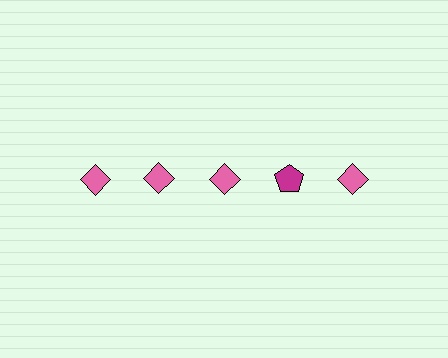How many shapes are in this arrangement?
There are 5 shapes arranged in a grid pattern.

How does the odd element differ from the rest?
It differs in both color (magenta instead of pink) and shape (pentagon instead of diamond).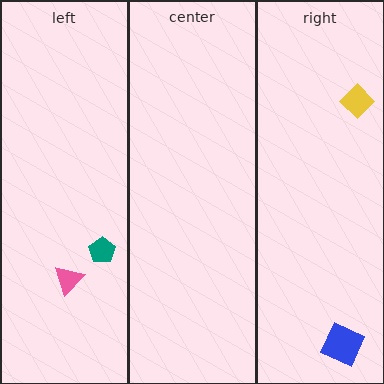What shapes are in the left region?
The teal pentagon, the pink triangle.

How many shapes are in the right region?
2.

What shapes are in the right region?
The blue square, the yellow diamond.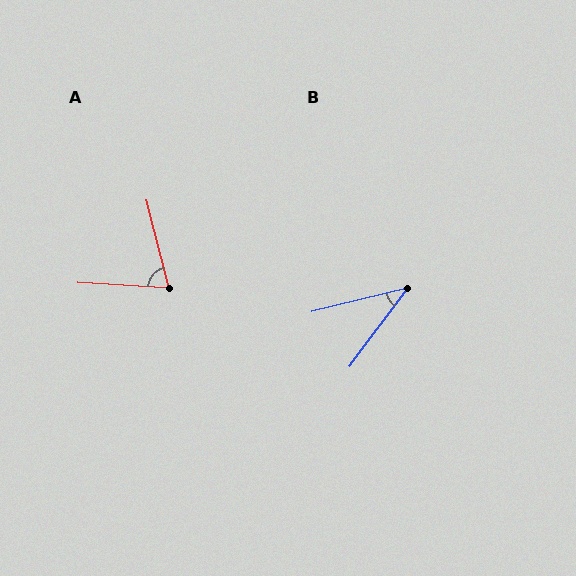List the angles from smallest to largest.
B (40°), A (72°).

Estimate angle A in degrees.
Approximately 72 degrees.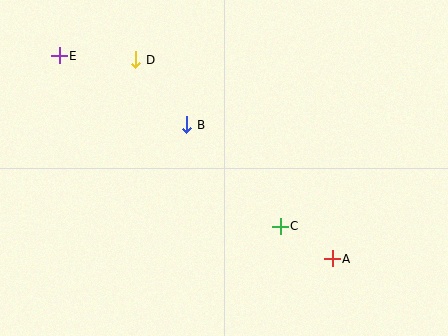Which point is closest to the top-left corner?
Point E is closest to the top-left corner.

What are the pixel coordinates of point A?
Point A is at (332, 259).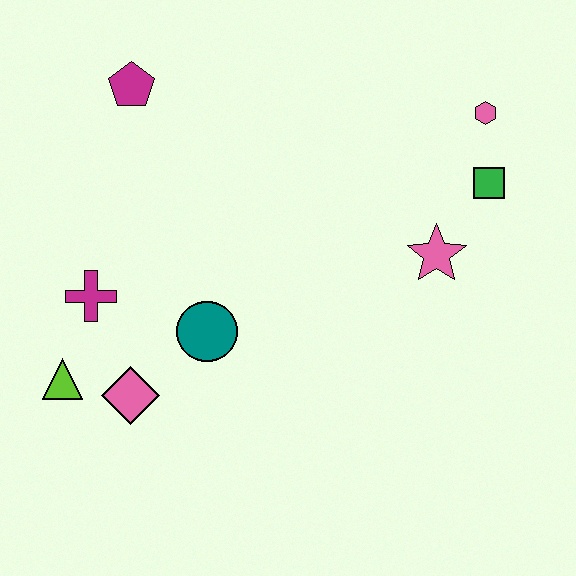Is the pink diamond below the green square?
Yes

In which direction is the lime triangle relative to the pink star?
The lime triangle is to the left of the pink star.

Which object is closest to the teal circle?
The pink diamond is closest to the teal circle.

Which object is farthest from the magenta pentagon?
The green square is farthest from the magenta pentagon.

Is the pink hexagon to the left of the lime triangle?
No